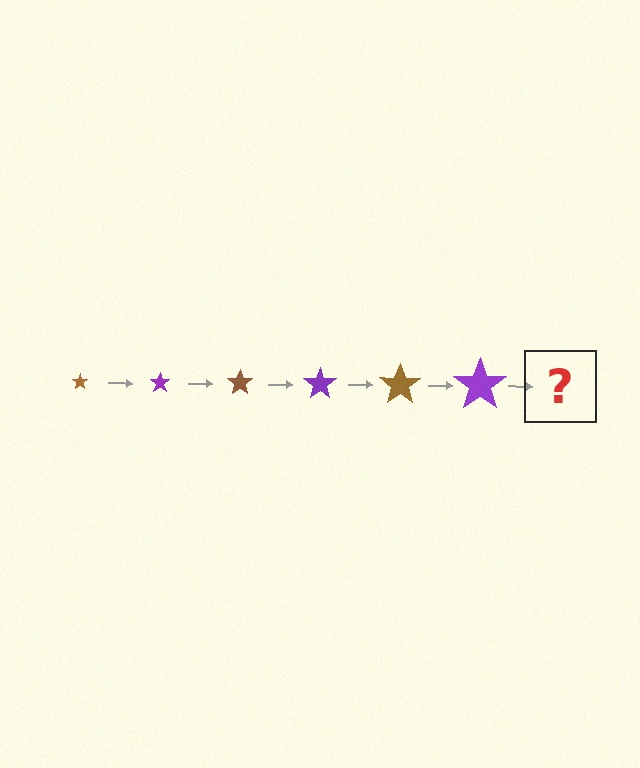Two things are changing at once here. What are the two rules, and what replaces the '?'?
The two rules are that the star grows larger each step and the color cycles through brown and purple. The '?' should be a brown star, larger than the previous one.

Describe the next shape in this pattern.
It should be a brown star, larger than the previous one.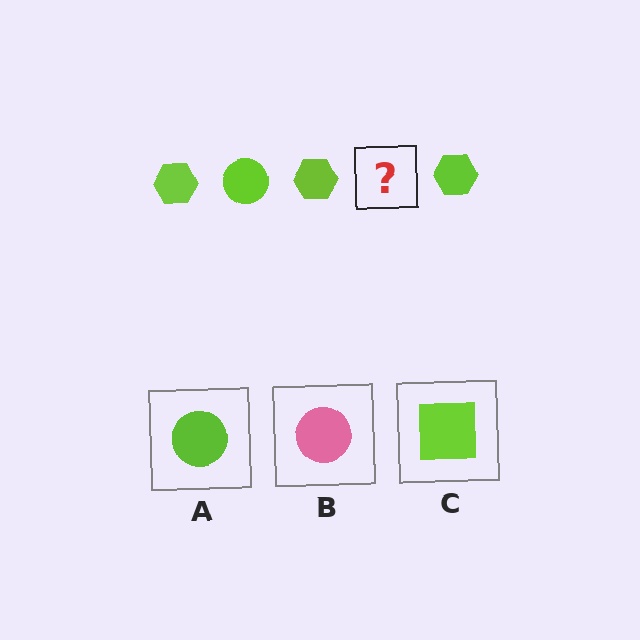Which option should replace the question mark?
Option A.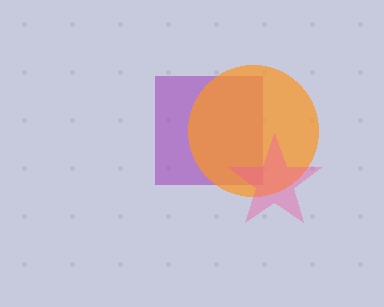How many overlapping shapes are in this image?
There are 3 overlapping shapes in the image.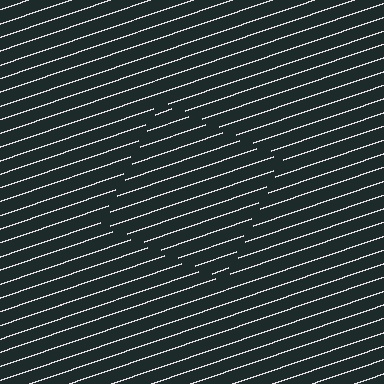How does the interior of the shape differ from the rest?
The interior of the shape contains the same grating, shifted by half a period — the contour is defined by the phase discontinuity where line-ends from the inner and outer gratings abut.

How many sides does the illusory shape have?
4 sides — the line-ends trace a square.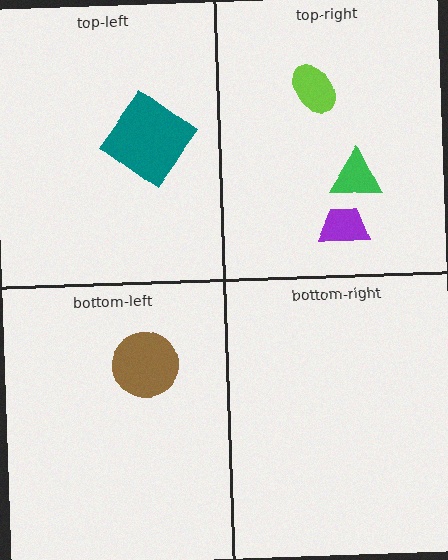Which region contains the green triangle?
The top-right region.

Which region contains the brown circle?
The bottom-left region.